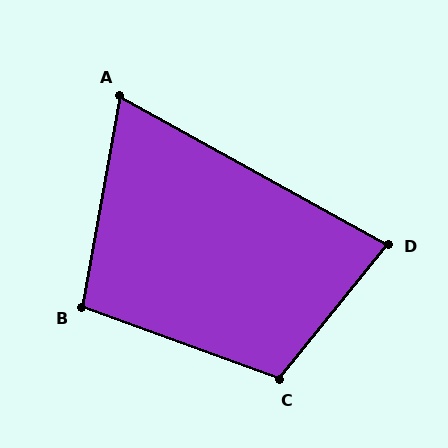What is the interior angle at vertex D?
Approximately 80 degrees (acute).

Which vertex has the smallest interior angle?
A, at approximately 71 degrees.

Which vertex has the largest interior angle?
C, at approximately 109 degrees.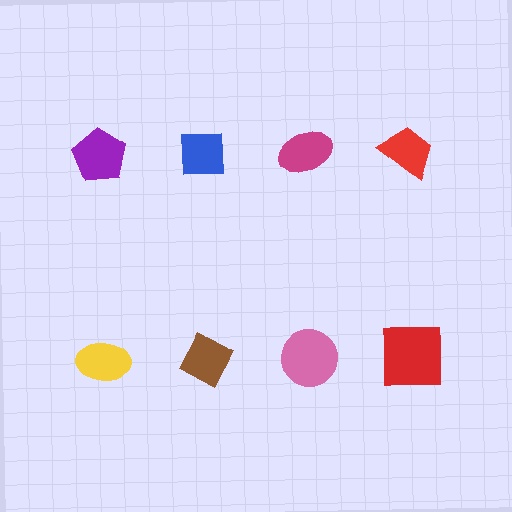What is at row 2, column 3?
A pink circle.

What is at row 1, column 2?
A blue square.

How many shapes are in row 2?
4 shapes.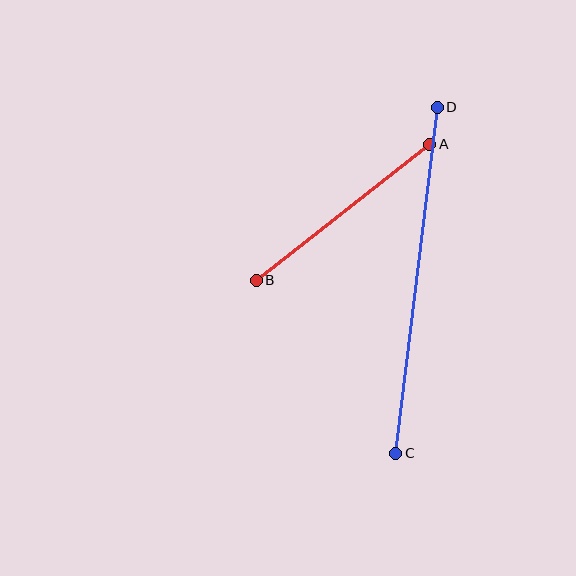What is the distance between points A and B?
The distance is approximately 221 pixels.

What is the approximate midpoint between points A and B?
The midpoint is at approximately (343, 212) pixels.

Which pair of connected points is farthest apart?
Points C and D are farthest apart.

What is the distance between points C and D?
The distance is approximately 348 pixels.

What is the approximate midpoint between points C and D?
The midpoint is at approximately (416, 280) pixels.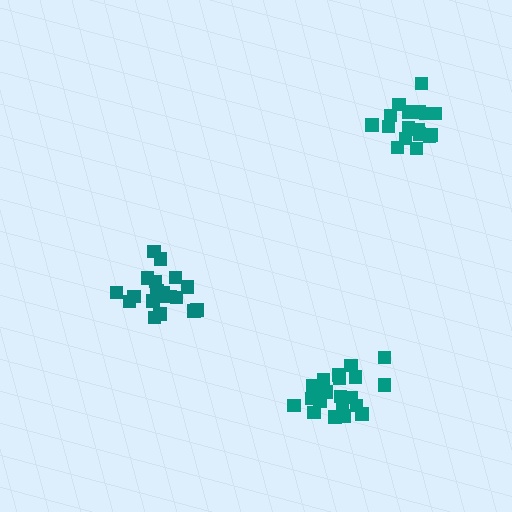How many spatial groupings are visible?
There are 3 spatial groupings.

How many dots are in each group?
Group 1: 19 dots, Group 2: 17 dots, Group 3: 21 dots (57 total).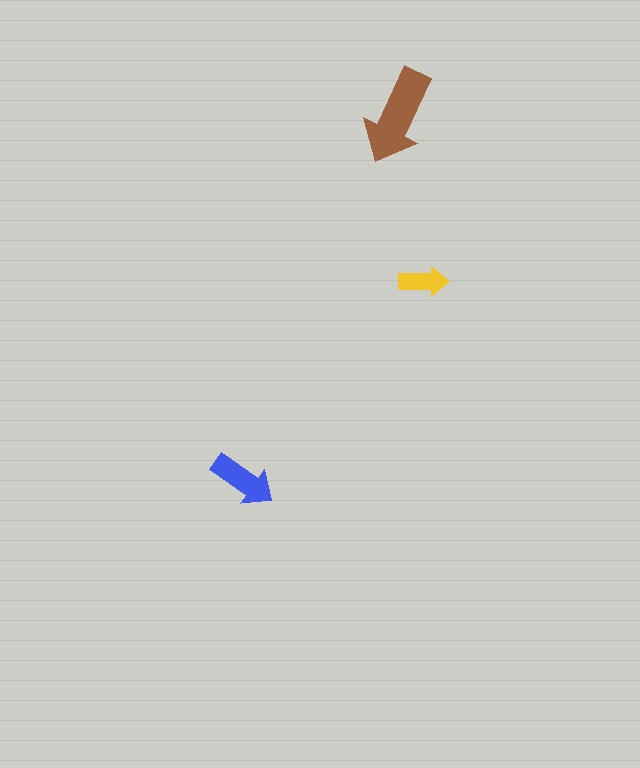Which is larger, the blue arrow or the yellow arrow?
The blue one.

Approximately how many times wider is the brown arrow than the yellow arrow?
About 2 times wider.